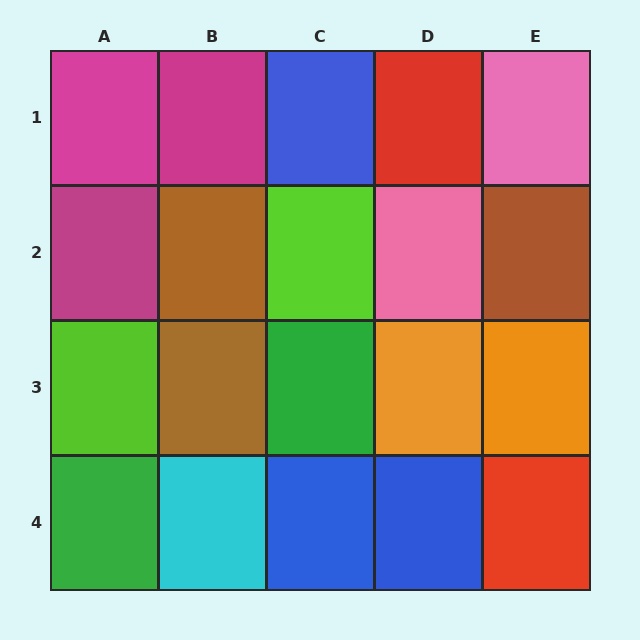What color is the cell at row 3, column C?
Green.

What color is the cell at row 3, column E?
Orange.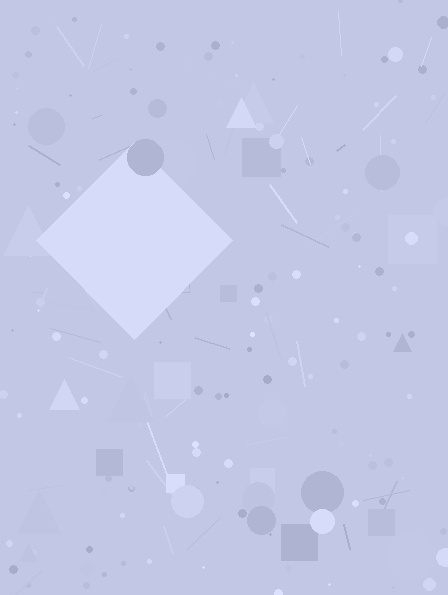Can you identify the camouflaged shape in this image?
The camouflaged shape is a diamond.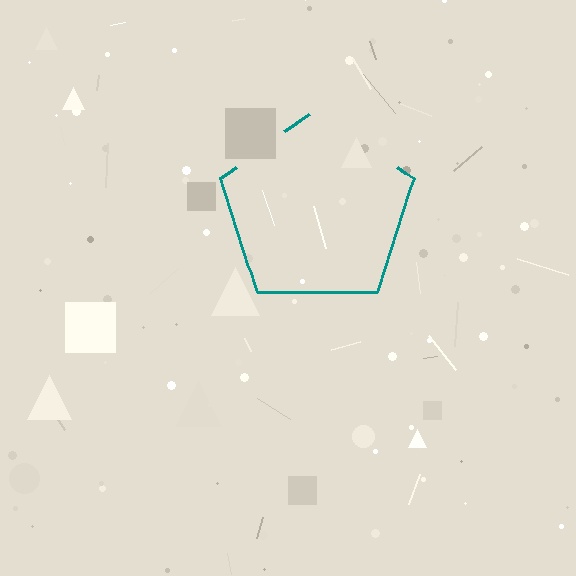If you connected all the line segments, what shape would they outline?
They would outline a pentagon.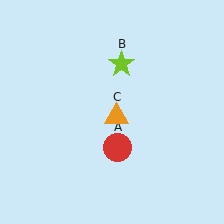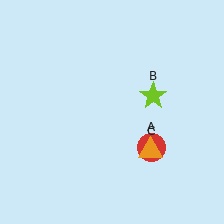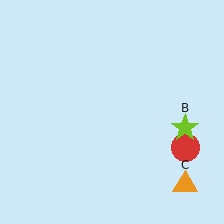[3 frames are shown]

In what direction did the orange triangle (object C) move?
The orange triangle (object C) moved down and to the right.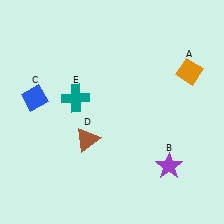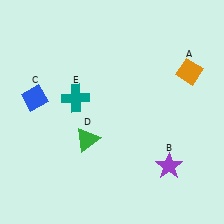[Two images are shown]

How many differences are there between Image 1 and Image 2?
There is 1 difference between the two images.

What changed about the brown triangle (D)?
In Image 1, D is brown. In Image 2, it changed to green.